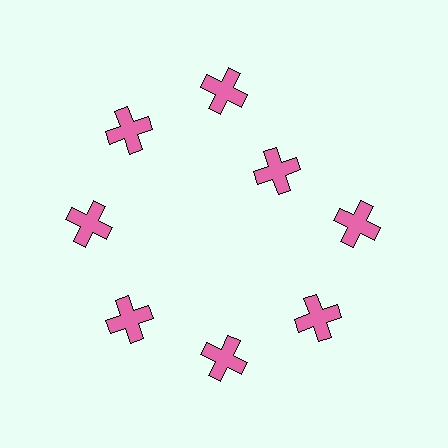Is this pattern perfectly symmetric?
No. The 8 pink crosses are arranged in a ring, but one element near the 2 o'clock position is pulled inward toward the center, breaking the 8-fold rotational symmetry.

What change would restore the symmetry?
The symmetry would be restored by moving it outward, back onto the ring so that all 8 crosses sit at equal angles and equal distance from the center.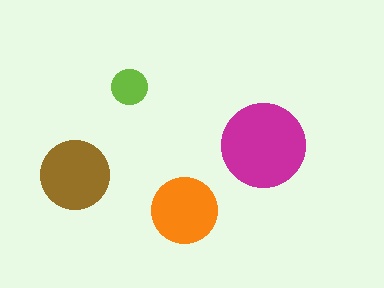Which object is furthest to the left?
The brown circle is leftmost.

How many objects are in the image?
There are 4 objects in the image.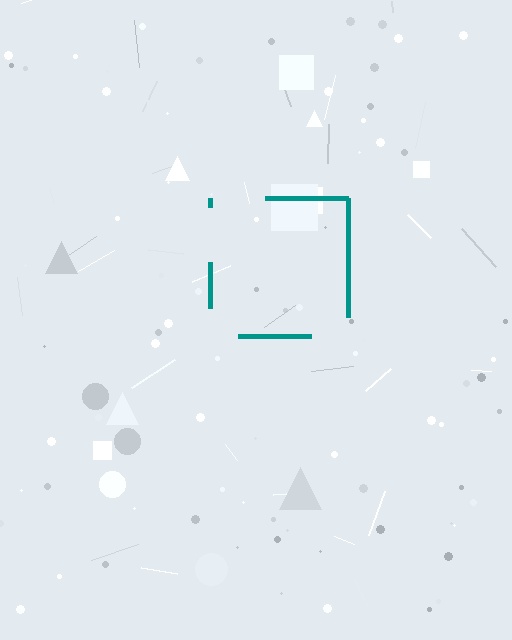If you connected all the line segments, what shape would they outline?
They would outline a square.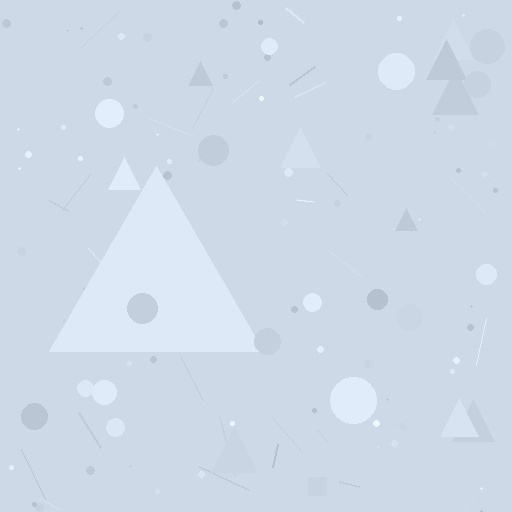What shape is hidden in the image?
A triangle is hidden in the image.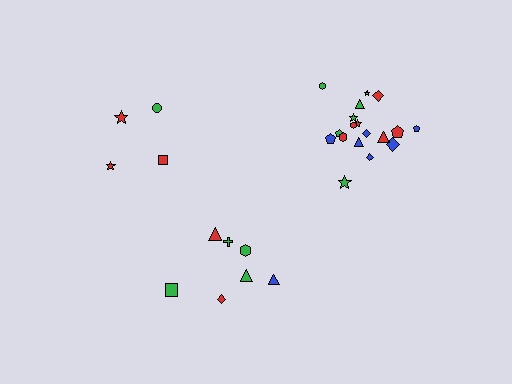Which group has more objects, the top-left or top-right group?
The top-right group.